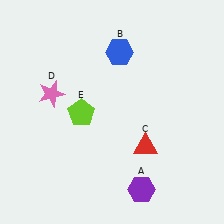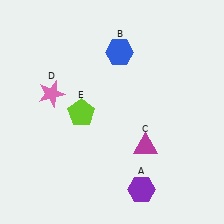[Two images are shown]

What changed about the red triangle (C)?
In Image 1, C is red. In Image 2, it changed to magenta.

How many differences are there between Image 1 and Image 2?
There is 1 difference between the two images.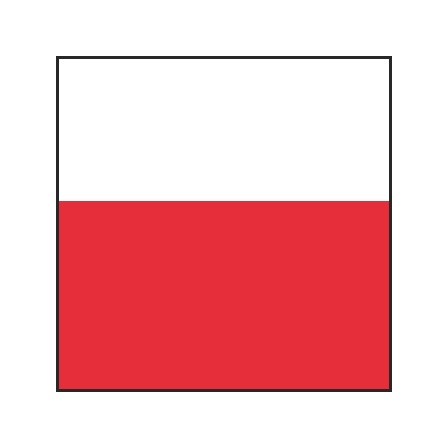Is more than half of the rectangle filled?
Yes.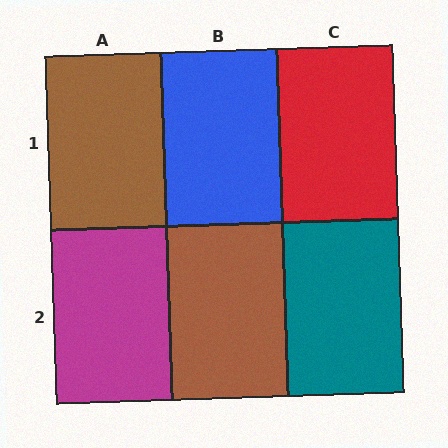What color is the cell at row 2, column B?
Brown.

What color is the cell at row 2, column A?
Magenta.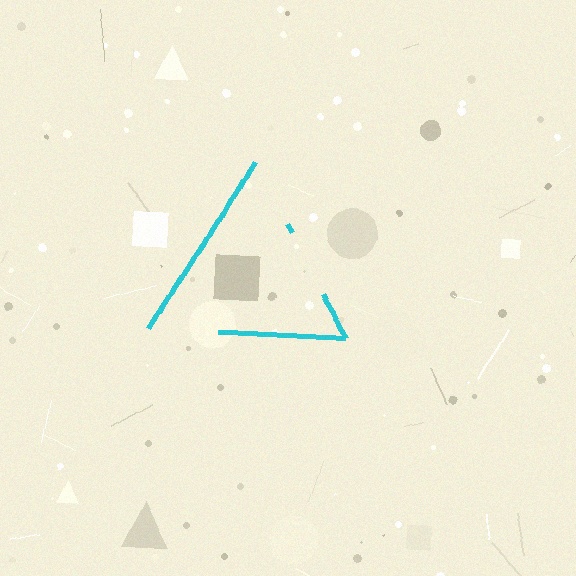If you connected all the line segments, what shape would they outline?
They would outline a triangle.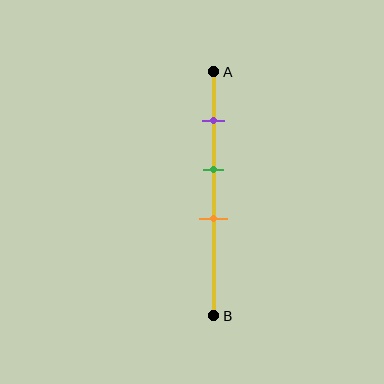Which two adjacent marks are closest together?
The green and orange marks are the closest adjacent pair.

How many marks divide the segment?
There are 3 marks dividing the segment.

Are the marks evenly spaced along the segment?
Yes, the marks are approximately evenly spaced.